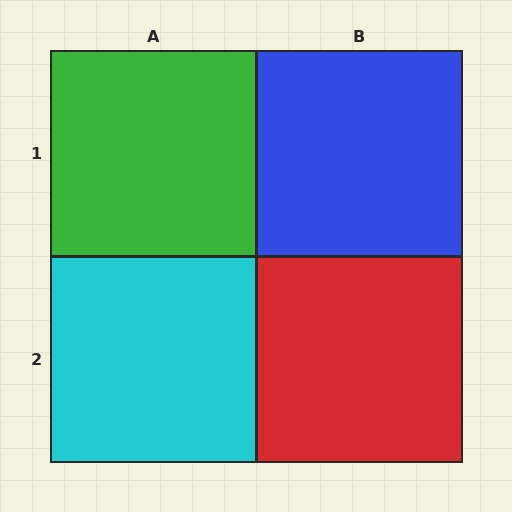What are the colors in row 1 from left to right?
Green, blue.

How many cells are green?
1 cell is green.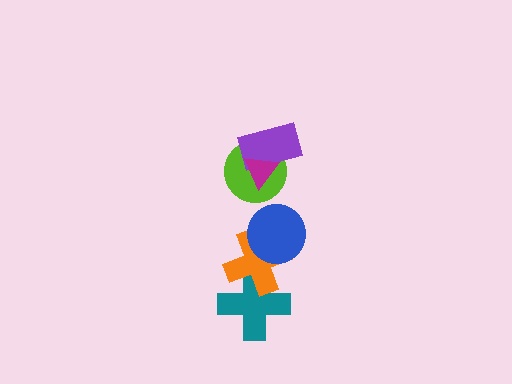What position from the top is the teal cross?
The teal cross is 6th from the top.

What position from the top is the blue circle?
The blue circle is 4th from the top.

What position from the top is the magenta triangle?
The magenta triangle is 1st from the top.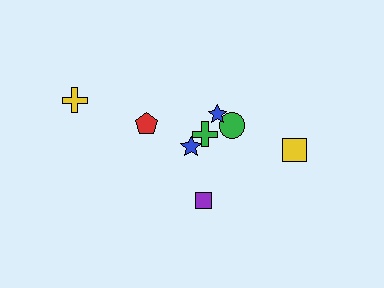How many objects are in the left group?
There are 3 objects.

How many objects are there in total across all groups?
There are 8 objects.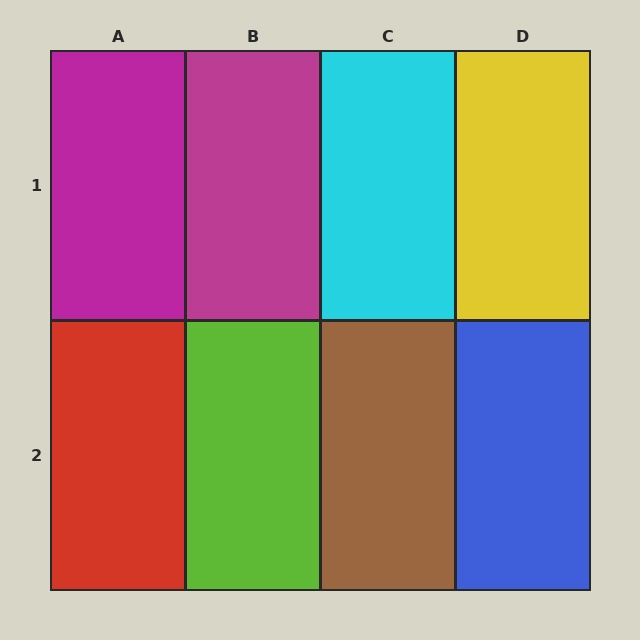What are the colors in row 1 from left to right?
Magenta, magenta, cyan, yellow.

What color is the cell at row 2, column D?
Blue.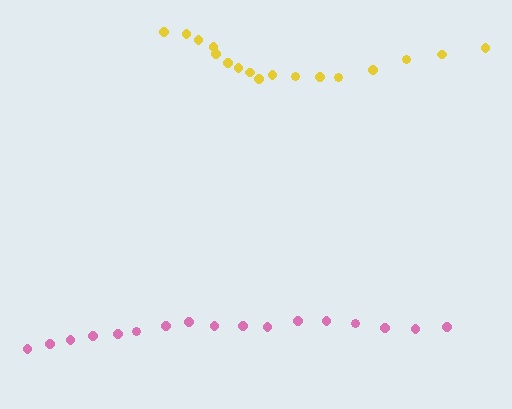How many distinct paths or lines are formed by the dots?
There are 2 distinct paths.